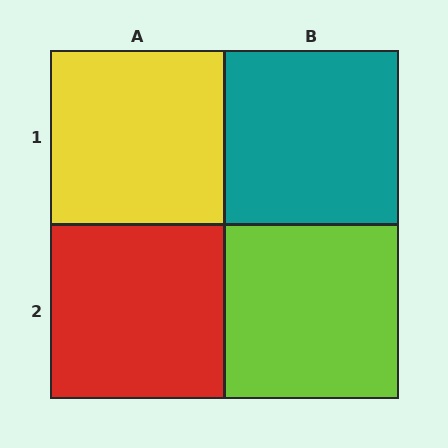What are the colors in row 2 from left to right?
Red, lime.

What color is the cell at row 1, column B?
Teal.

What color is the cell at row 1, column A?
Yellow.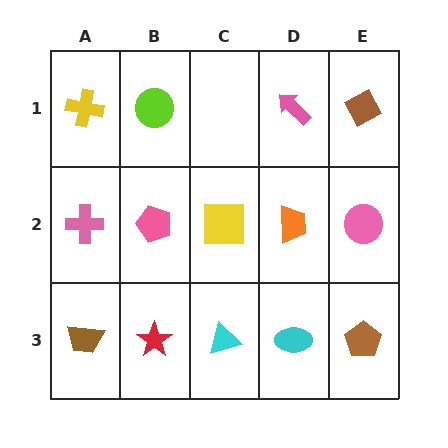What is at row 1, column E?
A brown diamond.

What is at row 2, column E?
A pink circle.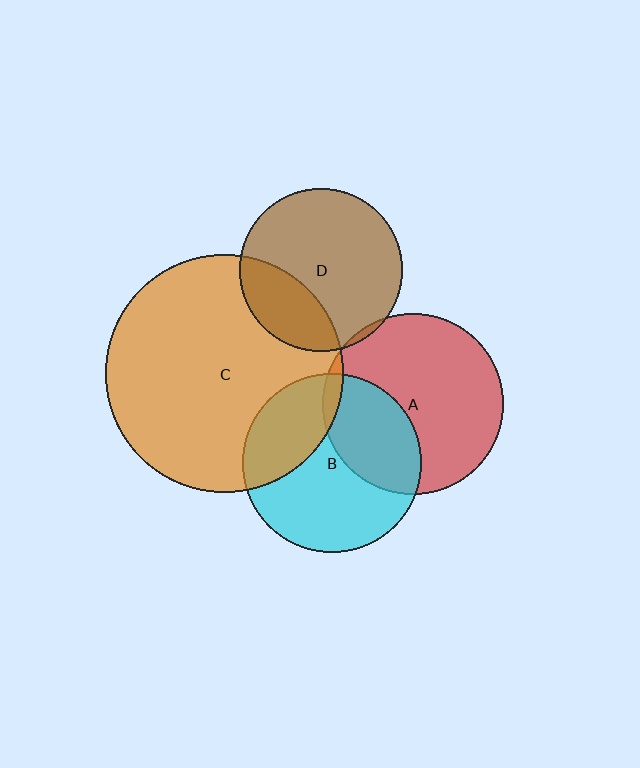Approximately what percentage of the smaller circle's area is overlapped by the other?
Approximately 25%.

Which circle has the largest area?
Circle C (orange).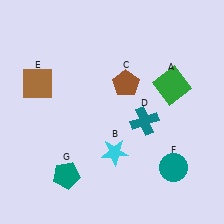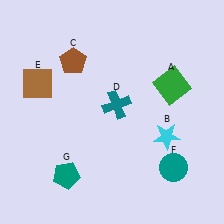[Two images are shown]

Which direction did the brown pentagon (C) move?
The brown pentagon (C) moved left.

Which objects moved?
The objects that moved are: the cyan star (B), the brown pentagon (C), the teal cross (D).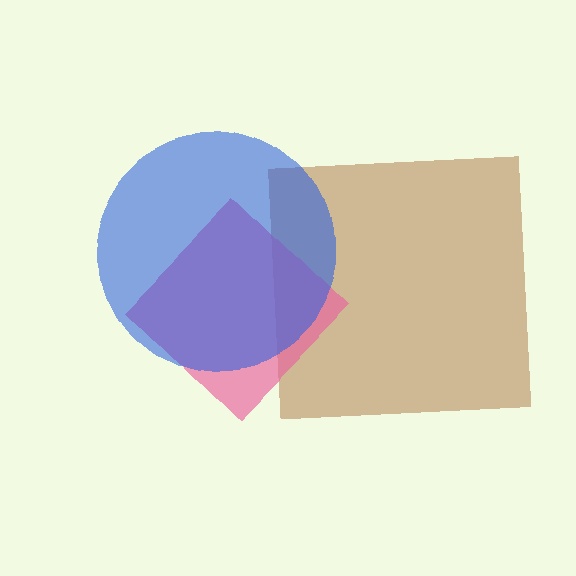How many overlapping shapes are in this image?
There are 3 overlapping shapes in the image.